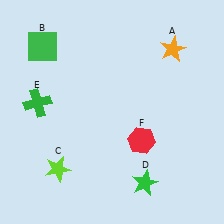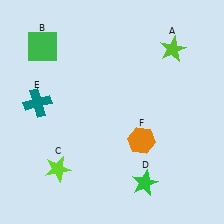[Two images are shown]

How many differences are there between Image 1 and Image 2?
There are 3 differences between the two images.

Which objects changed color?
A changed from orange to lime. E changed from green to teal. F changed from red to orange.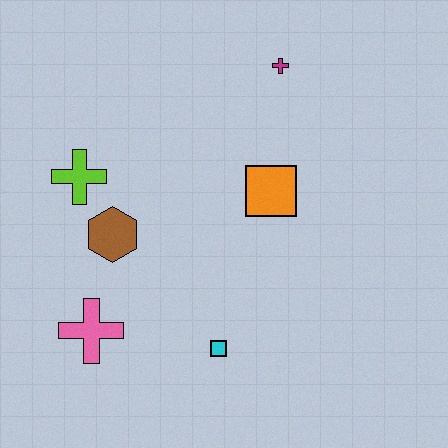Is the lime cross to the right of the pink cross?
No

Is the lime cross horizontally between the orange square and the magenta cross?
No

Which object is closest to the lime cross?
The brown hexagon is closest to the lime cross.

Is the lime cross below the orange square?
No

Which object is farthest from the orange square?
The pink cross is farthest from the orange square.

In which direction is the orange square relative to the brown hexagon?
The orange square is to the right of the brown hexagon.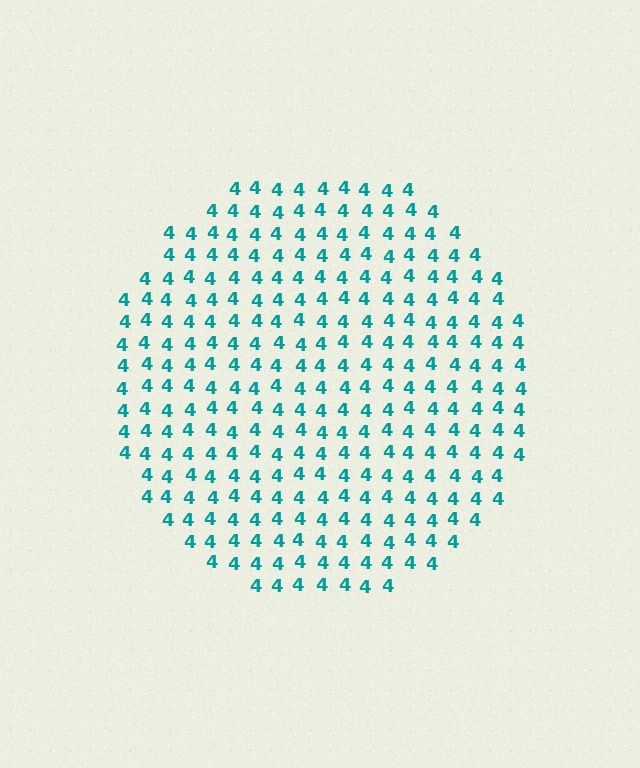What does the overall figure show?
The overall figure shows a circle.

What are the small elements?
The small elements are digit 4's.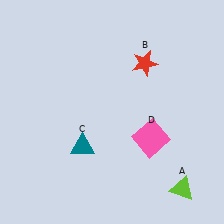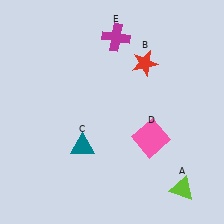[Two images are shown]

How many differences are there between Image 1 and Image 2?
There is 1 difference between the two images.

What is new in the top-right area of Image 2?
A magenta cross (E) was added in the top-right area of Image 2.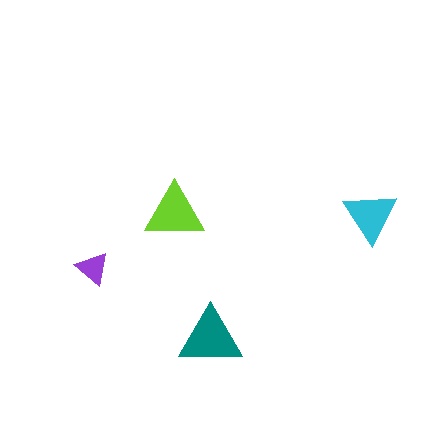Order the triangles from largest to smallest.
the teal one, the lime one, the cyan one, the purple one.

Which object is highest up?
The lime triangle is topmost.